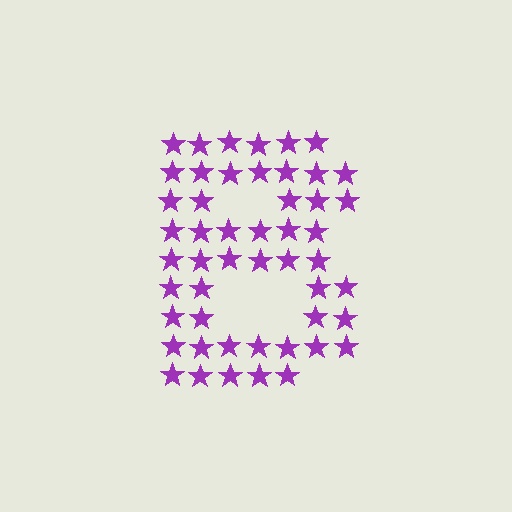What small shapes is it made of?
It is made of small stars.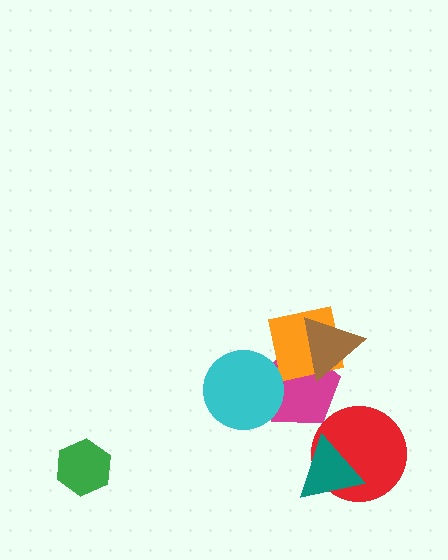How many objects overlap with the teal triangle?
1 object overlaps with the teal triangle.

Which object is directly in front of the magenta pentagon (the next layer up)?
The orange square is directly in front of the magenta pentagon.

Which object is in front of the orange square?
The brown triangle is in front of the orange square.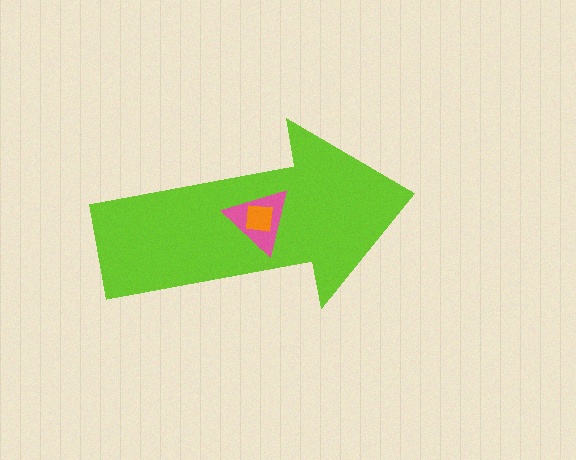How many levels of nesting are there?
3.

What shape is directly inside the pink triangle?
The orange square.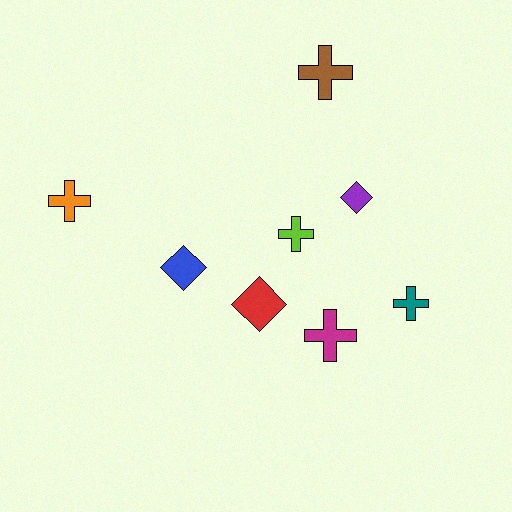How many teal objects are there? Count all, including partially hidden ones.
There is 1 teal object.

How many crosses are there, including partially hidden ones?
There are 5 crosses.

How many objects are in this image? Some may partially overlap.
There are 8 objects.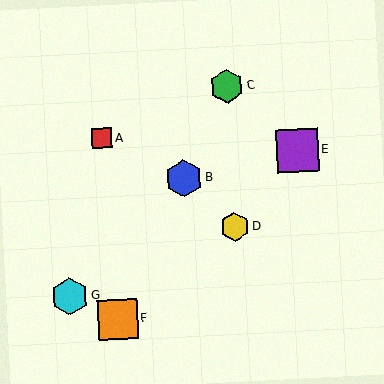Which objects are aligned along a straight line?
Objects B, C, F are aligned along a straight line.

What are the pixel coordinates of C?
Object C is at (227, 86).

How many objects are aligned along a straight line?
3 objects (B, C, F) are aligned along a straight line.